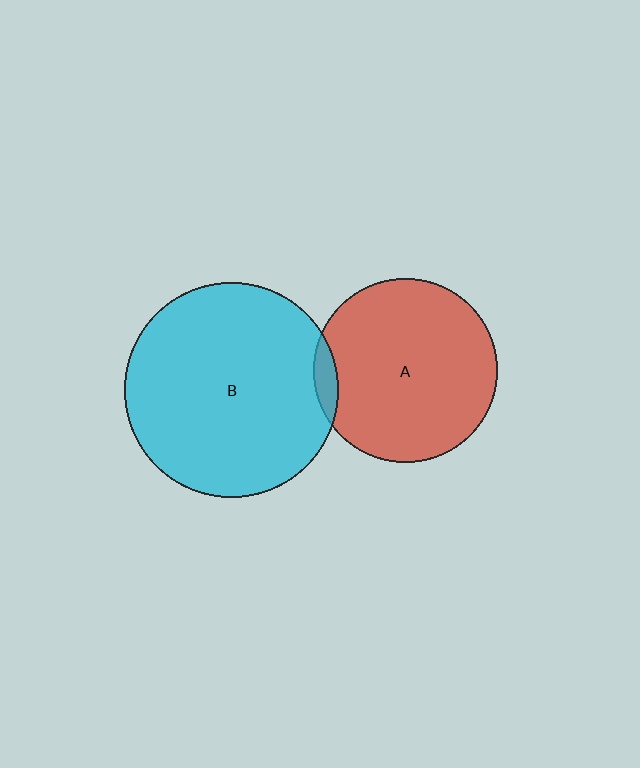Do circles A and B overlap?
Yes.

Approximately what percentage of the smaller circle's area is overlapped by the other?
Approximately 5%.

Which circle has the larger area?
Circle B (cyan).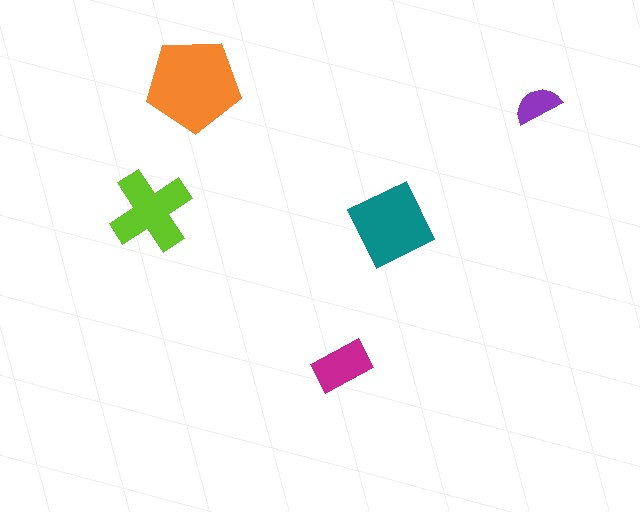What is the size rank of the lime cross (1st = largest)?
3rd.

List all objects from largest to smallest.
The orange pentagon, the teal square, the lime cross, the magenta rectangle, the purple semicircle.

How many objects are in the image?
There are 5 objects in the image.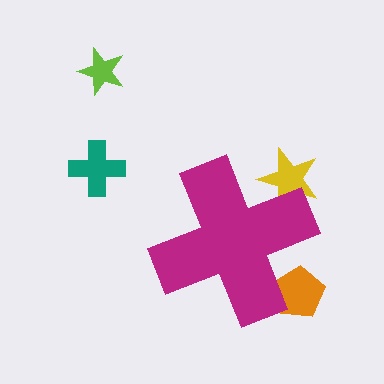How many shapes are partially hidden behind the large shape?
2 shapes are partially hidden.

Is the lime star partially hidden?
No, the lime star is fully visible.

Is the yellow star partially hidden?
Yes, the yellow star is partially hidden behind the magenta cross.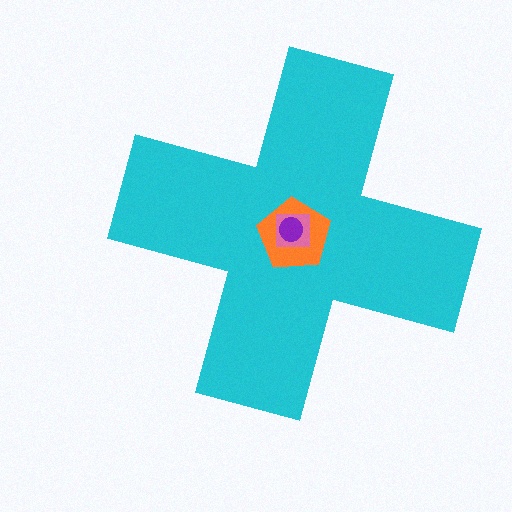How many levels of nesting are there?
4.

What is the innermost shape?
The purple circle.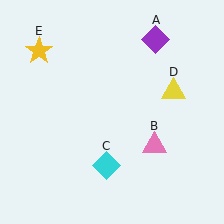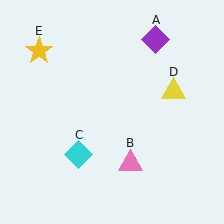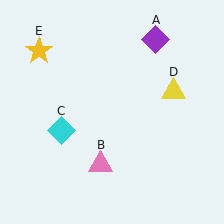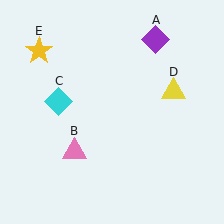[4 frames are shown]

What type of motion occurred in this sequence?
The pink triangle (object B), cyan diamond (object C) rotated clockwise around the center of the scene.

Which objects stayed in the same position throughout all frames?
Purple diamond (object A) and yellow triangle (object D) and yellow star (object E) remained stationary.